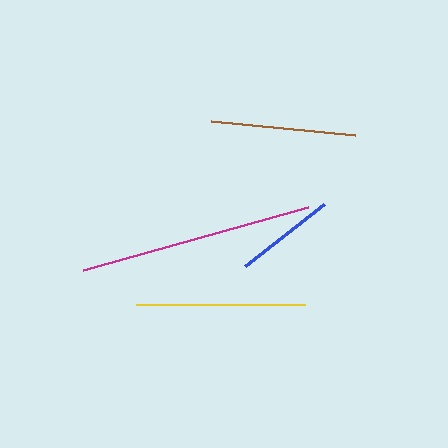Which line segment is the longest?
The magenta line is the longest at approximately 233 pixels.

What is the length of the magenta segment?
The magenta segment is approximately 233 pixels long.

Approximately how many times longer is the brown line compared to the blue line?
The brown line is approximately 1.4 times the length of the blue line.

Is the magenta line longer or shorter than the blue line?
The magenta line is longer than the blue line.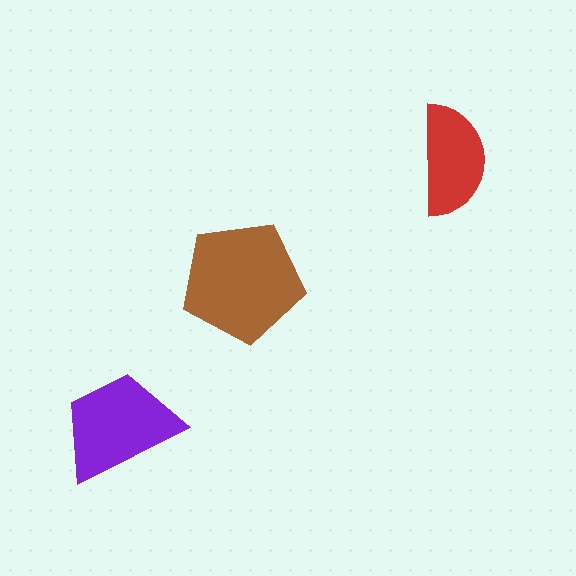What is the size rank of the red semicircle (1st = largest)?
3rd.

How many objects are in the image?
There are 3 objects in the image.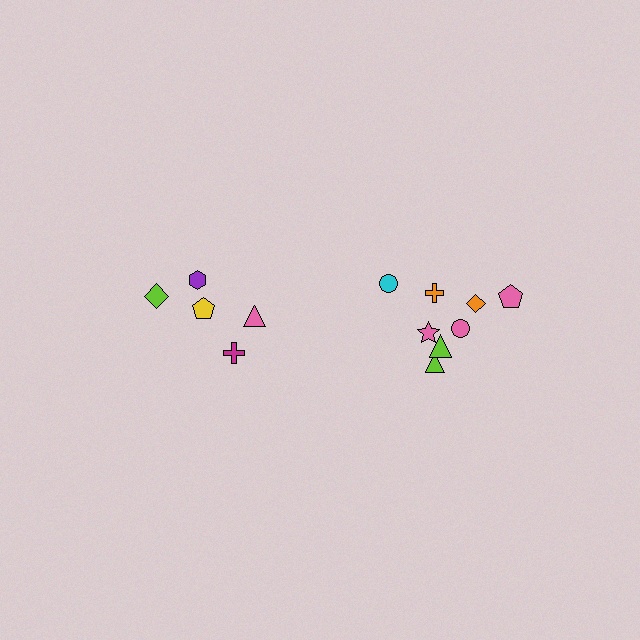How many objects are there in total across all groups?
There are 13 objects.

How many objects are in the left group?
There are 5 objects.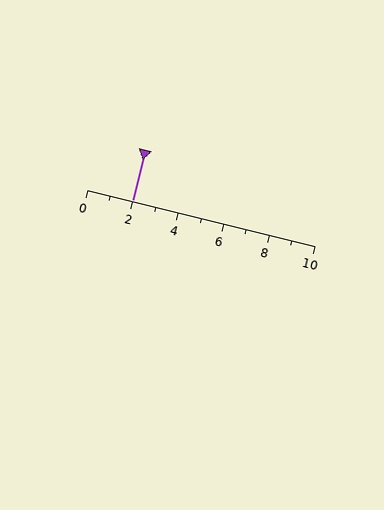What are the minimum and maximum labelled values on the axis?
The axis runs from 0 to 10.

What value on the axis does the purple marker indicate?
The marker indicates approximately 2.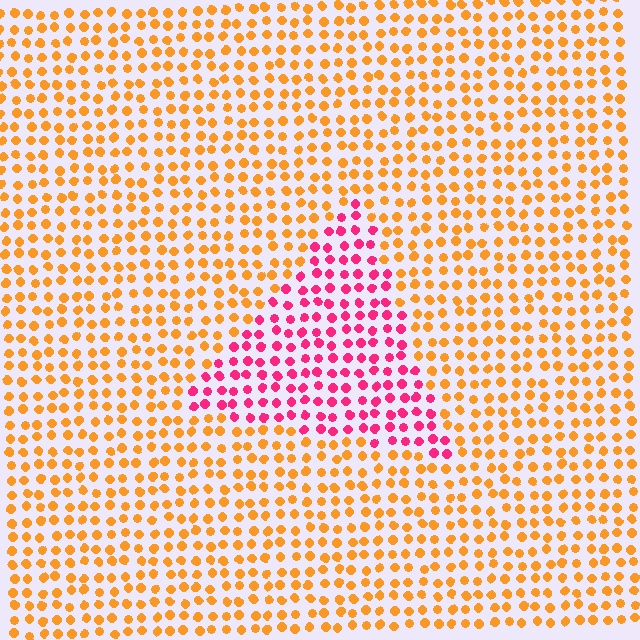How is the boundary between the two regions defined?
The boundary is defined purely by a slight shift in hue (about 58 degrees). Spacing, size, and orientation are identical on both sides.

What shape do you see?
I see a triangle.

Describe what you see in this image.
The image is filled with small orange elements in a uniform arrangement. A triangle-shaped region is visible where the elements are tinted to a slightly different hue, forming a subtle color boundary.